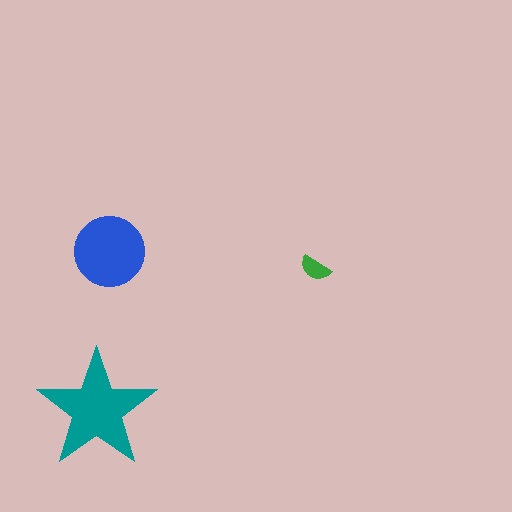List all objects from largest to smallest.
The teal star, the blue circle, the green semicircle.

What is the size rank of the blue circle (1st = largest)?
2nd.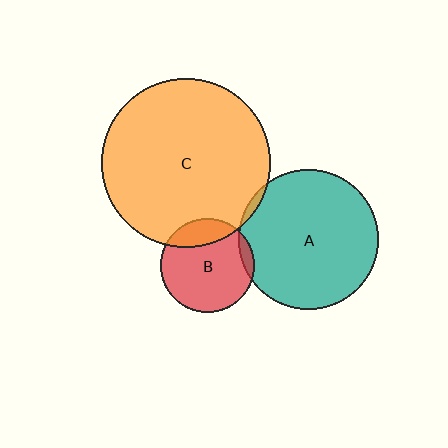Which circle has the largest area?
Circle C (orange).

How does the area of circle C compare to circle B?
Approximately 3.2 times.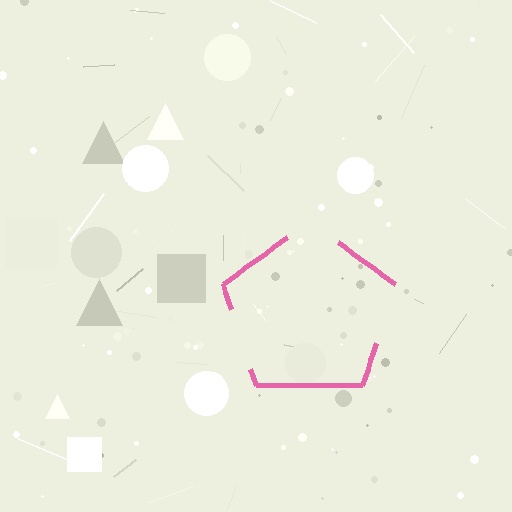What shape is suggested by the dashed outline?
The dashed outline suggests a pentagon.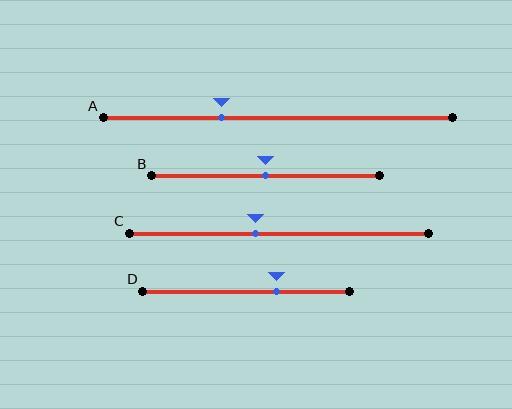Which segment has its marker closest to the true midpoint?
Segment B has its marker closest to the true midpoint.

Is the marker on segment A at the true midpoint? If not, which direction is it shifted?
No, the marker on segment A is shifted to the left by about 16% of the segment length.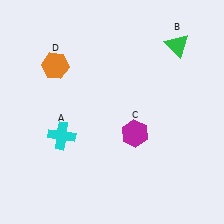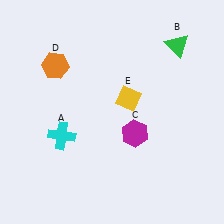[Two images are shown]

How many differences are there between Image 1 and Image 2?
There is 1 difference between the two images.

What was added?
A yellow diamond (E) was added in Image 2.